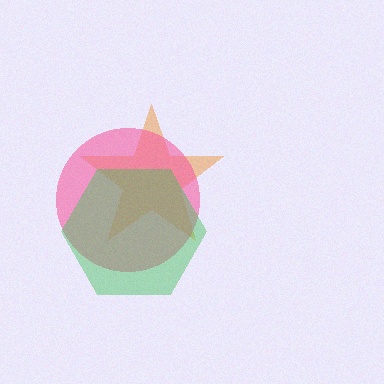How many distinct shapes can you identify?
There are 3 distinct shapes: an orange star, a pink circle, a green hexagon.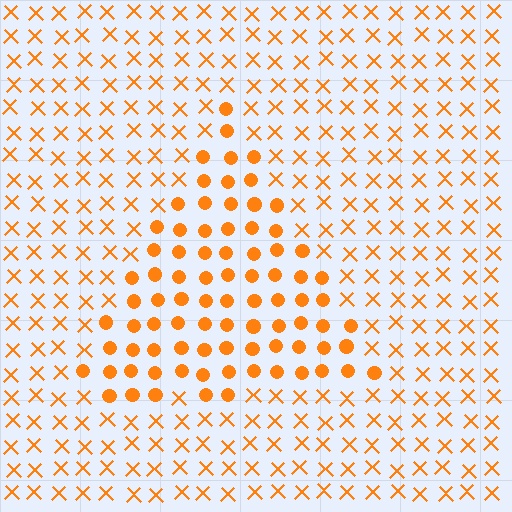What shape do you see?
I see a triangle.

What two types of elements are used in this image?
The image uses circles inside the triangle region and X marks outside it.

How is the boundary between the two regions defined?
The boundary is defined by a change in element shape: circles inside vs. X marks outside. All elements share the same color and spacing.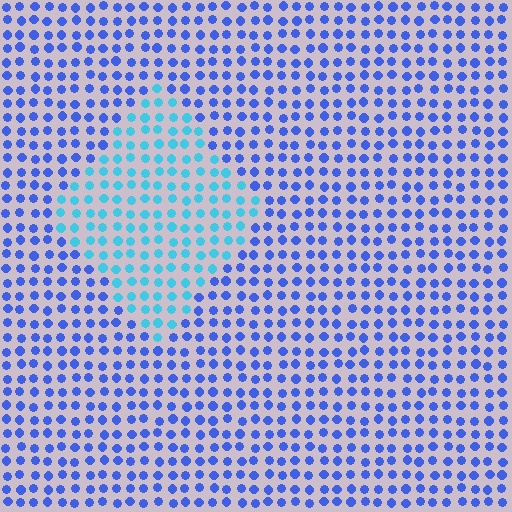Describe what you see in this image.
The image is filled with small blue elements in a uniform arrangement. A diamond-shaped region is visible where the elements are tinted to a slightly different hue, forming a subtle color boundary.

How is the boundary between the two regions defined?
The boundary is defined purely by a slight shift in hue (about 39 degrees). Spacing, size, and orientation are identical on both sides.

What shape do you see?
I see a diamond.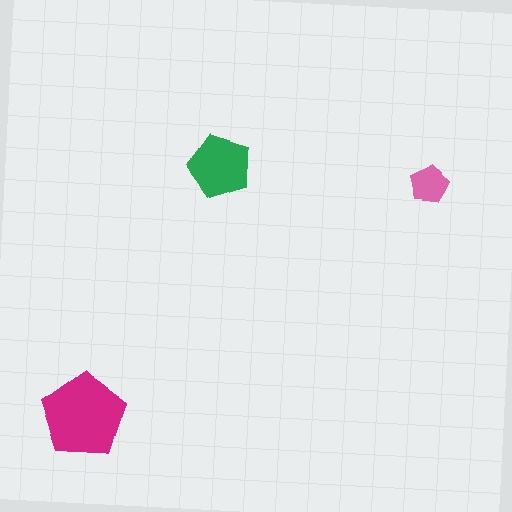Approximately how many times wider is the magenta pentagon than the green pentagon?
About 1.5 times wider.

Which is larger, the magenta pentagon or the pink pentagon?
The magenta one.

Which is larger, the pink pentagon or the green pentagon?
The green one.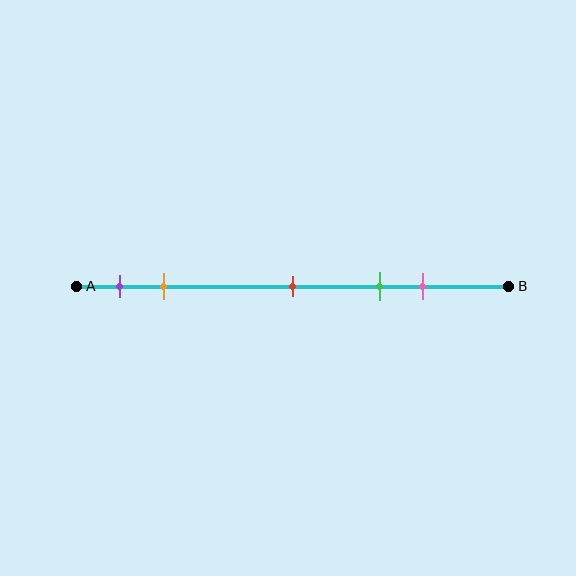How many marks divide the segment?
There are 5 marks dividing the segment.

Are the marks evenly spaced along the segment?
No, the marks are not evenly spaced.